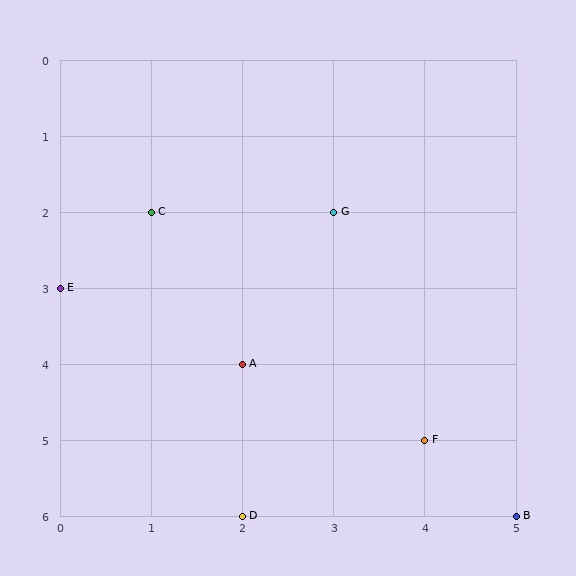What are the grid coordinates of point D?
Point D is at grid coordinates (2, 6).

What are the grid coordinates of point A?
Point A is at grid coordinates (2, 4).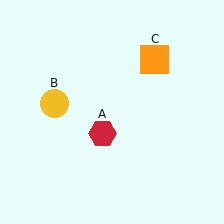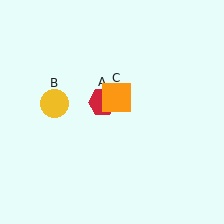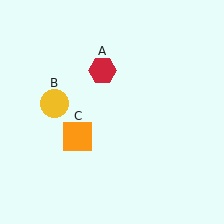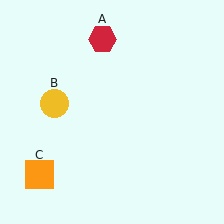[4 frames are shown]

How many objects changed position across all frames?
2 objects changed position: red hexagon (object A), orange square (object C).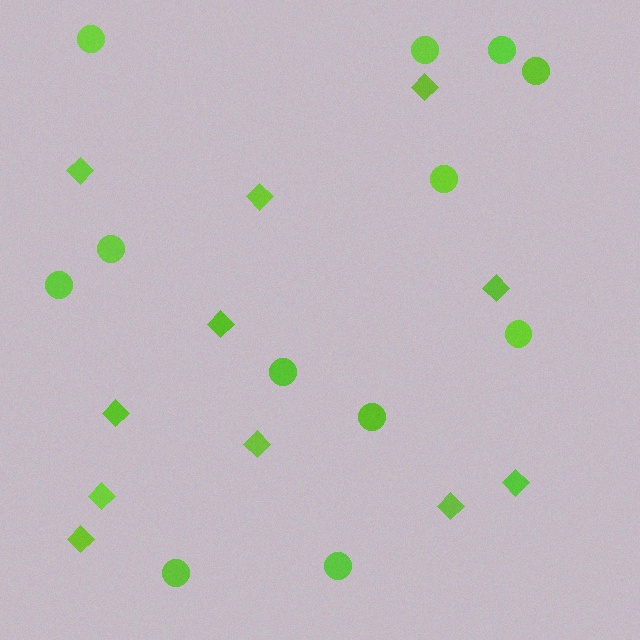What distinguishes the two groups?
There are 2 groups: one group of diamonds (11) and one group of circles (12).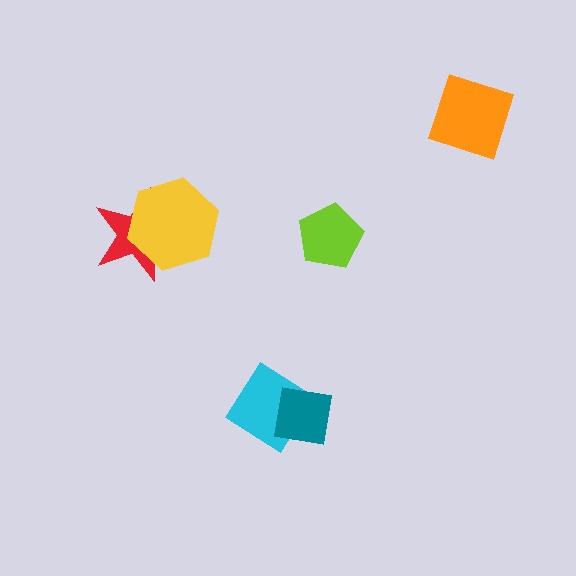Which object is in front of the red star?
The yellow hexagon is in front of the red star.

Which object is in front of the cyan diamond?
The teal square is in front of the cyan diamond.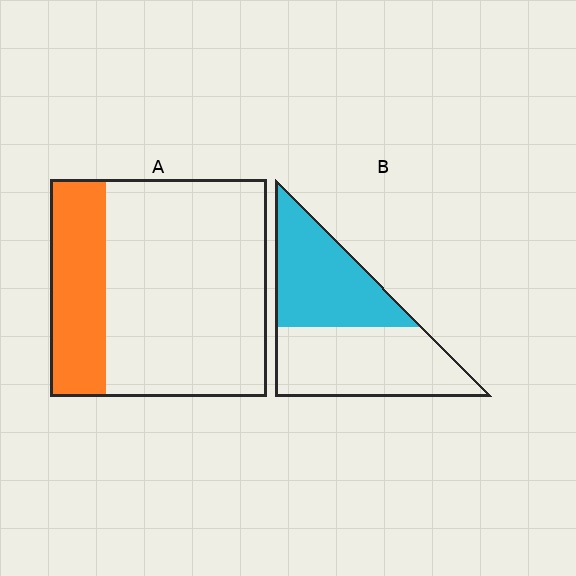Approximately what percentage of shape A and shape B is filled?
A is approximately 25% and B is approximately 45%.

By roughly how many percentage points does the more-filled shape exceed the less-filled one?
By roughly 20 percentage points (B over A).